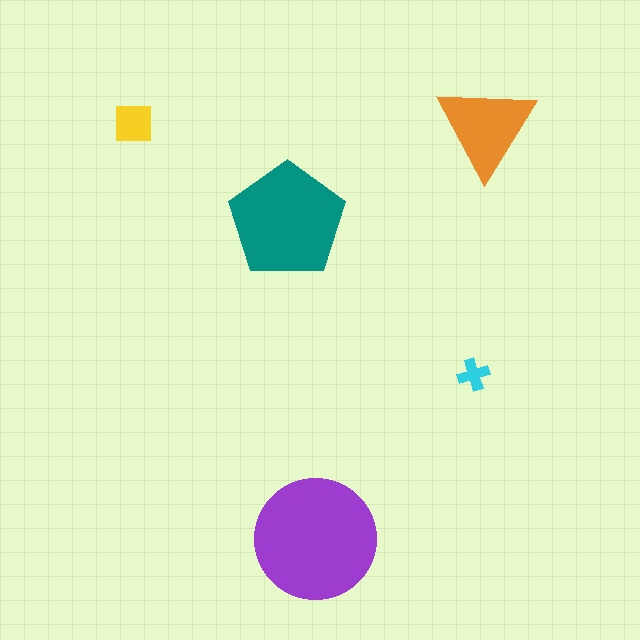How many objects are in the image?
There are 5 objects in the image.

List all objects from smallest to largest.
The cyan cross, the yellow square, the orange triangle, the teal pentagon, the purple circle.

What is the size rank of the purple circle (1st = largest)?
1st.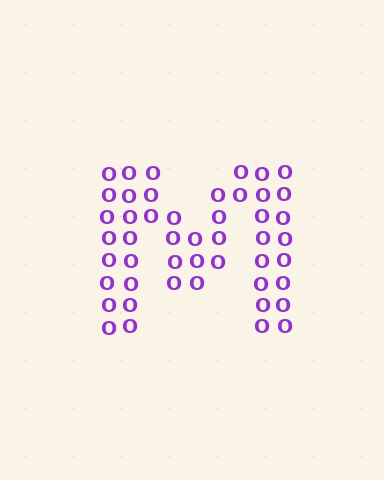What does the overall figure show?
The overall figure shows the letter M.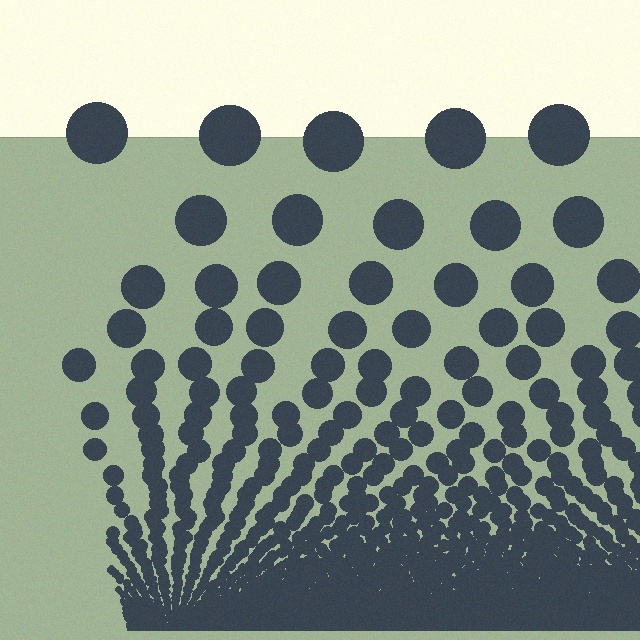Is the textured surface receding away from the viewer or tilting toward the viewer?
The surface appears to tilt toward the viewer. Texture elements get larger and sparser toward the top.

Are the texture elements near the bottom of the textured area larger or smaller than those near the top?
Smaller. The gradient is inverted — elements near the bottom are smaller and denser.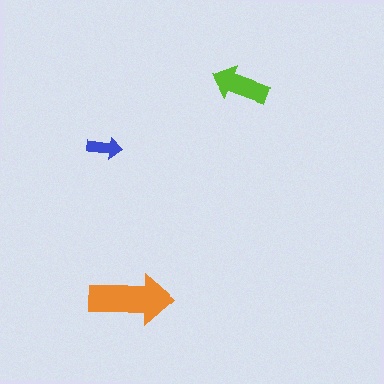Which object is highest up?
The lime arrow is topmost.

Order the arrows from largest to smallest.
the orange one, the lime one, the blue one.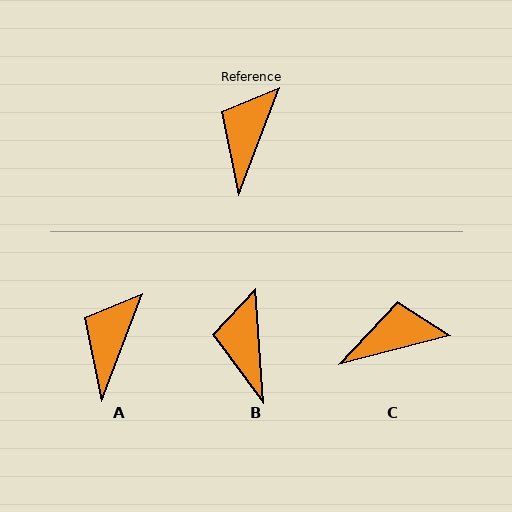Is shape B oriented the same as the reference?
No, it is off by about 25 degrees.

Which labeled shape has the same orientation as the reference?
A.